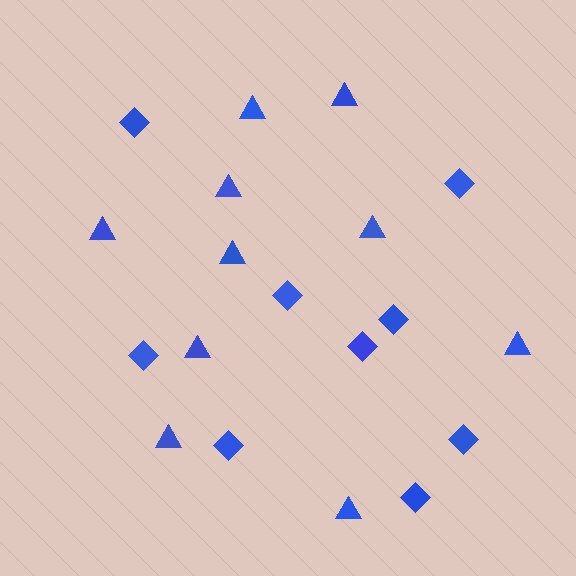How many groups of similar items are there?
There are 2 groups: one group of triangles (10) and one group of diamonds (9).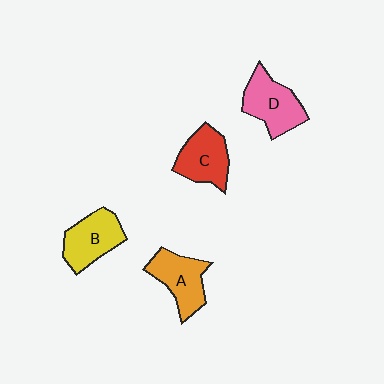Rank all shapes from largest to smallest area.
From largest to smallest: D (pink), A (orange), B (yellow), C (red).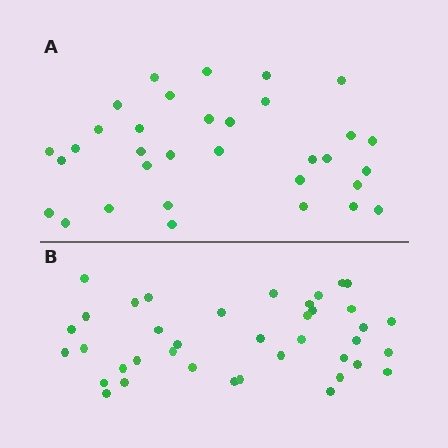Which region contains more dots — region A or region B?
Region B (the bottom region) has more dots.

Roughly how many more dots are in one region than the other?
Region B has about 6 more dots than region A.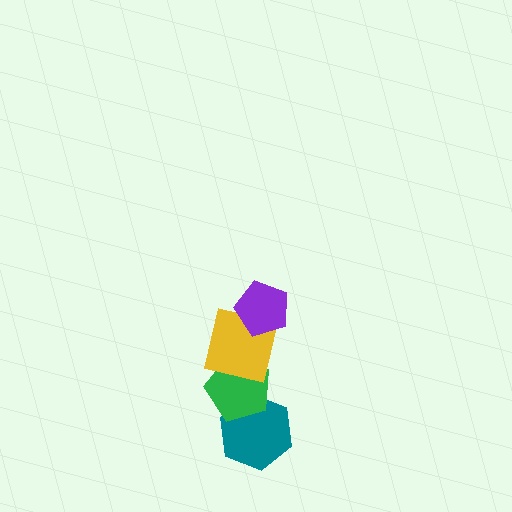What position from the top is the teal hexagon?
The teal hexagon is 4th from the top.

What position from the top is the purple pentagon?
The purple pentagon is 1st from the top.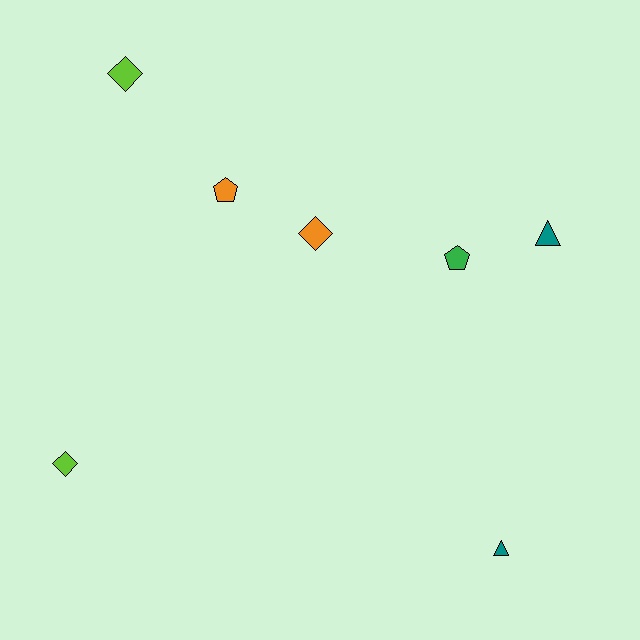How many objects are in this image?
There are 7 objects.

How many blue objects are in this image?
There are no blue objects.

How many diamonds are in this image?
There are 3 diamonds.